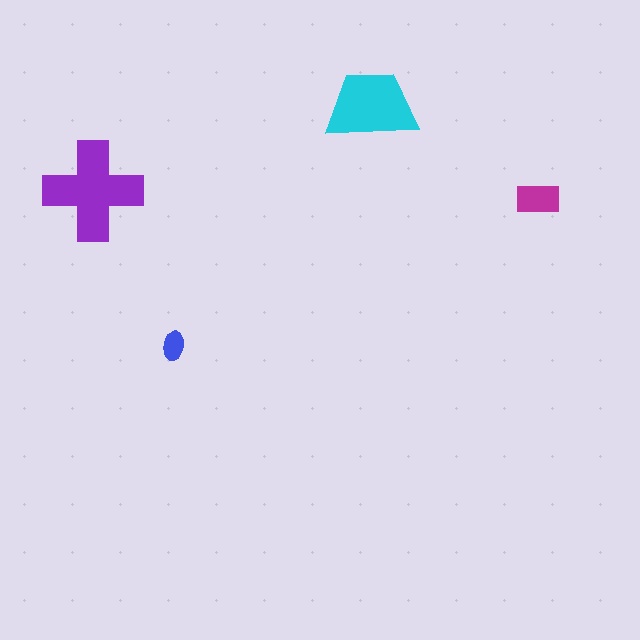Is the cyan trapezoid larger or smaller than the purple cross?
Smaller.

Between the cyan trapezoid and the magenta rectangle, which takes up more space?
The cyan trapezoid.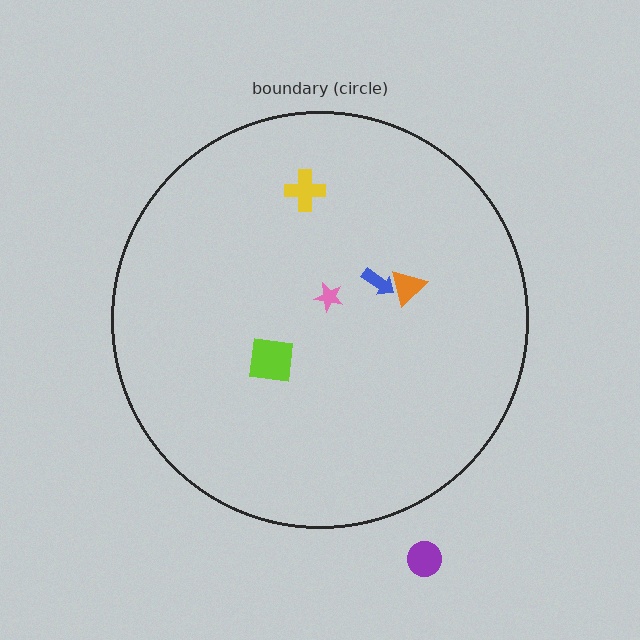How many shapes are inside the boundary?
5 inside, 1 outside.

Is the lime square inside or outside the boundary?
Inside.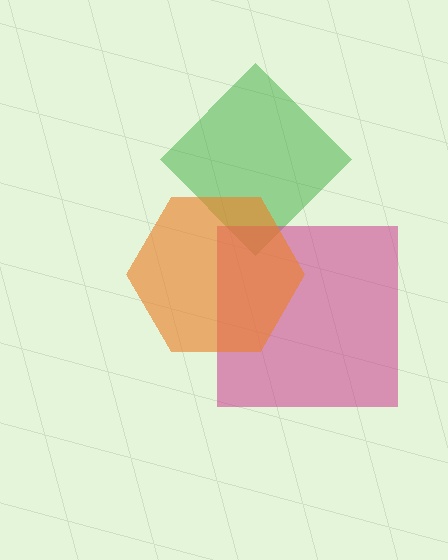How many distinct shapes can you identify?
There are 3 distinct shapes: a green diamond, a magenta square, an orange hexagon.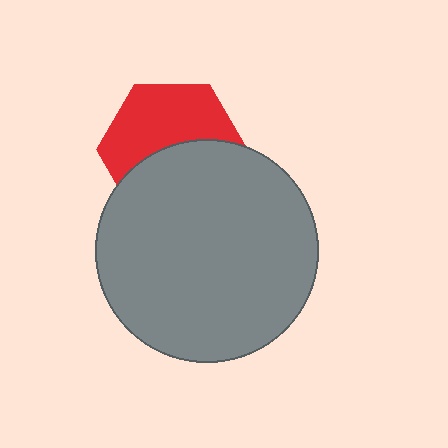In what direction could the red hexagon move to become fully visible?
The red hexagon could move up. That would shift it out from behind the gray circle entirely.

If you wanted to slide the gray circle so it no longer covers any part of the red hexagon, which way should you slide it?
Slide it down — that is the most direct way to separate the two shapes.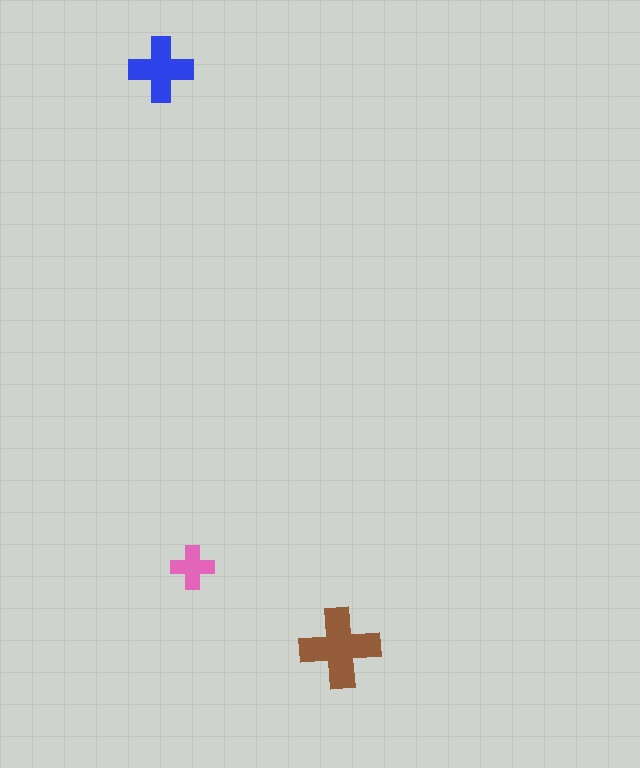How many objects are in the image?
There are 3 objects in the image.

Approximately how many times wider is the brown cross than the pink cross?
About 2 times wider.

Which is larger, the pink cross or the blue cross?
The blue one.